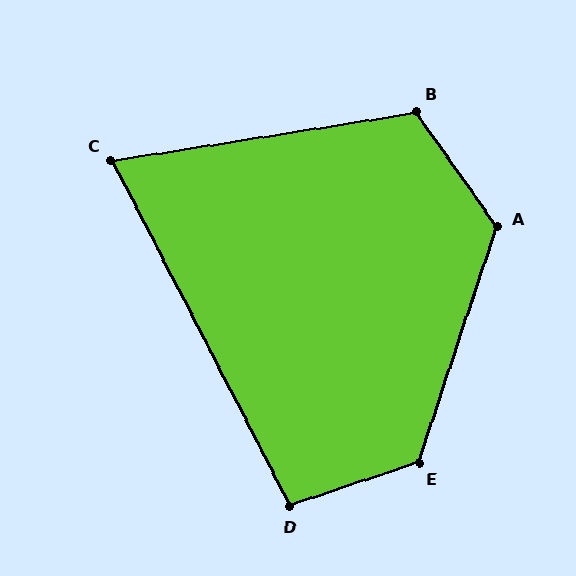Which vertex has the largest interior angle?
E, at approximately 127 degrees.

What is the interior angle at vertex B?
Approximately 116 degrees (obtuse).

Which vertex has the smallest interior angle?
C, at approximately 72 degrees.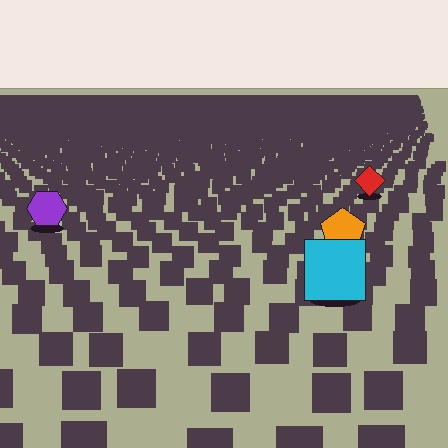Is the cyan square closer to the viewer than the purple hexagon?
Yes. The cyan square is closer — you can tell from the texture gradient: the ground texture is coarser near it.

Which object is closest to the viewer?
The cyan square is closest. The texture marks near it are larger and more spread out.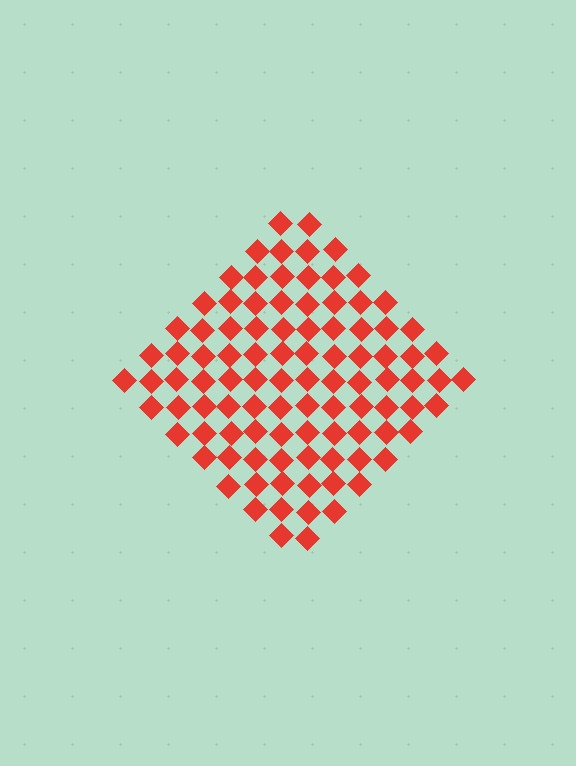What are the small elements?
The small elements are diamonds.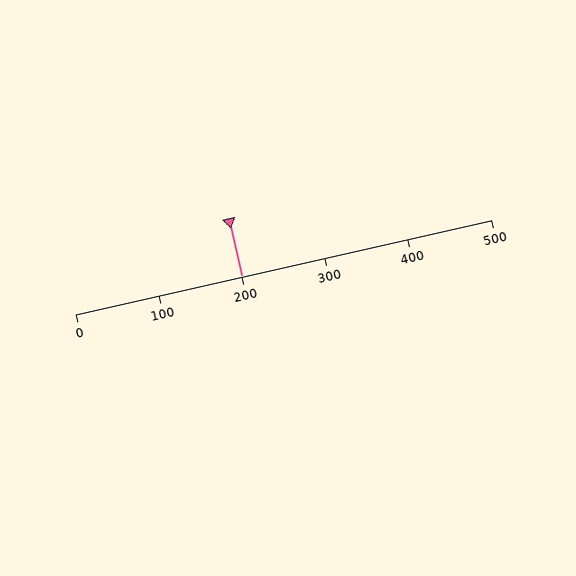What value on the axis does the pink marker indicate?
The marker indicates approximately 200.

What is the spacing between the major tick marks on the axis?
The major ticks are spaced 100 apart.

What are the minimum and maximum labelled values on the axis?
The axis runs from 0 to 500.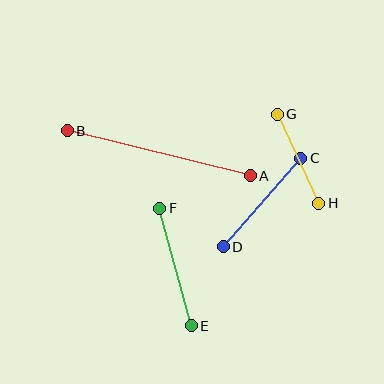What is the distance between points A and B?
The distance is approximately 188 pixels.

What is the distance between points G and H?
The distance is approximately 98 pixels.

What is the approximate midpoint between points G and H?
The midpoint is at approximately (298, 159) pixels.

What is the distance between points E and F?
The distance is approximately 122 pixels.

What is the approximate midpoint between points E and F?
The midpoint is at approximately (176, 267) pixels.